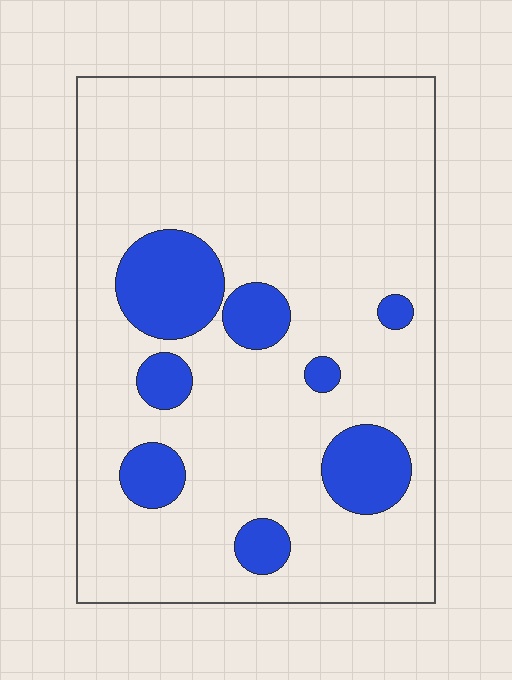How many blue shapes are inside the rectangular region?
8.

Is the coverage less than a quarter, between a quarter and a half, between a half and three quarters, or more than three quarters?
Less than a quarter.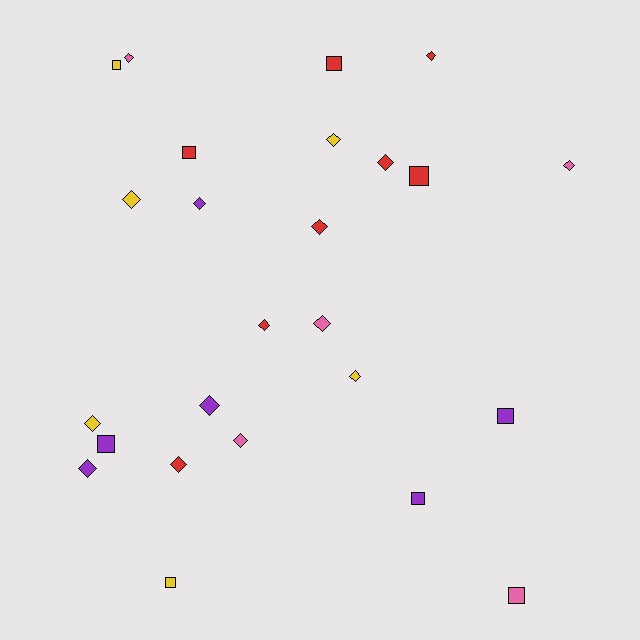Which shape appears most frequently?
Diamond, with 16 objects.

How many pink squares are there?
There is 1 pink square.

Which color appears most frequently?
Red, with 8 objects.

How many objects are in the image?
There are 25 objects.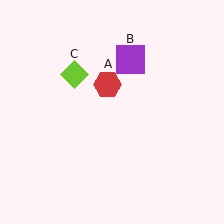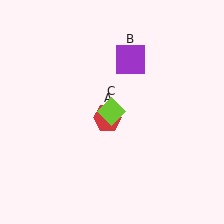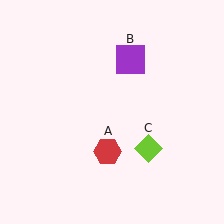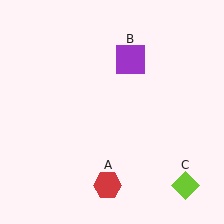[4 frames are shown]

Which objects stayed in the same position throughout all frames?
Purple square (object B) remained stationary.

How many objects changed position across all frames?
2 objects changed position: red hexagon (object A), lime diamond (object C).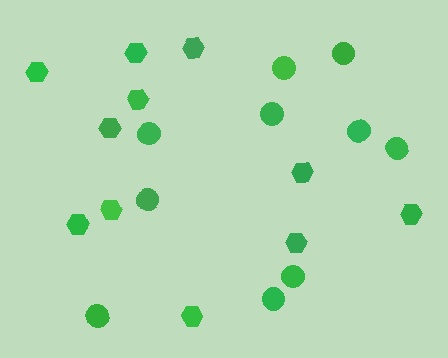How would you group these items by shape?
There are 2 groups: one group of circles (10) and one group of hexagons (11).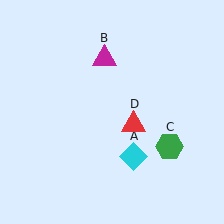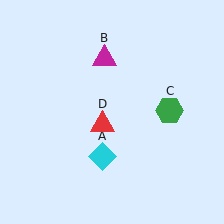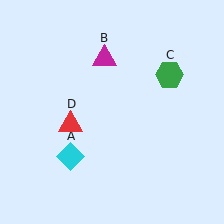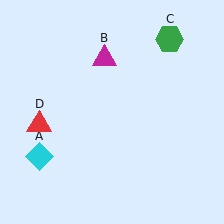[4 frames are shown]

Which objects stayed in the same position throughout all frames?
Magenta triangle (object B) remained stationary.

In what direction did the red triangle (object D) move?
The red triangle (object D) moved left.